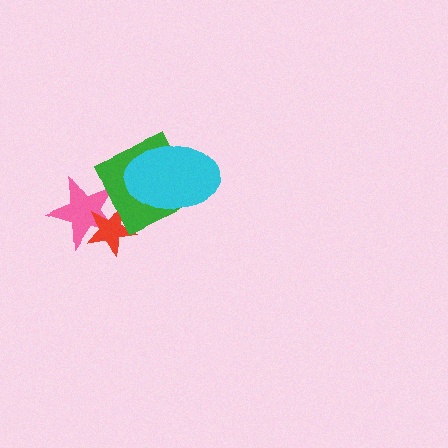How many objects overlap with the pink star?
2 objects overlap with the pink star.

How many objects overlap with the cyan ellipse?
1 object overlaps with the cyan ellipse.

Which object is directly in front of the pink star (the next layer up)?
The red star is directly in front of the pink star.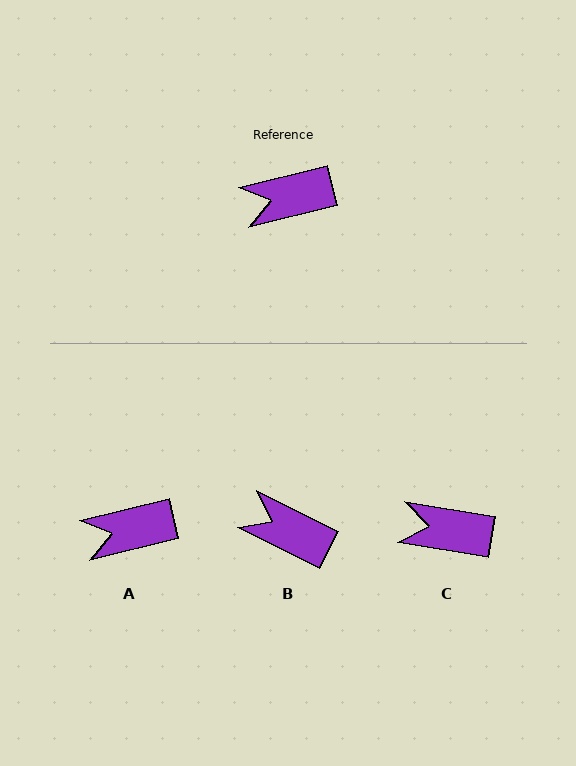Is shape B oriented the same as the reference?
No, it is off by about 40 degrees.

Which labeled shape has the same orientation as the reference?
A.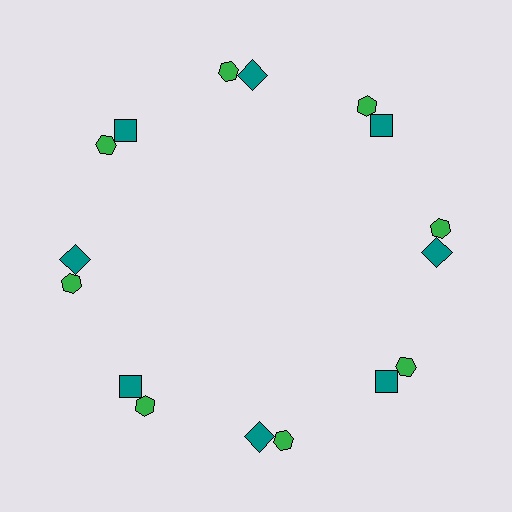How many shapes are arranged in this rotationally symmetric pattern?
There are 16 shapes, arranged in 8 groups of 2.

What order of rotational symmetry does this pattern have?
This pattern has 8-fold rotational symmetry.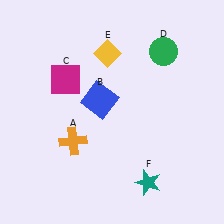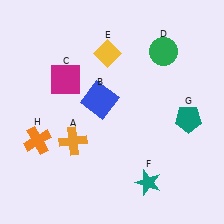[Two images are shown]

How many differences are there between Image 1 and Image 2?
There are 2 differences between the two images.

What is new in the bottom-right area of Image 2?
A teal pentagon (G) was added in the bottom-right area of Image 2.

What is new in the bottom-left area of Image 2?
An orange cross (H) was added in the bottom-left area of Image 2.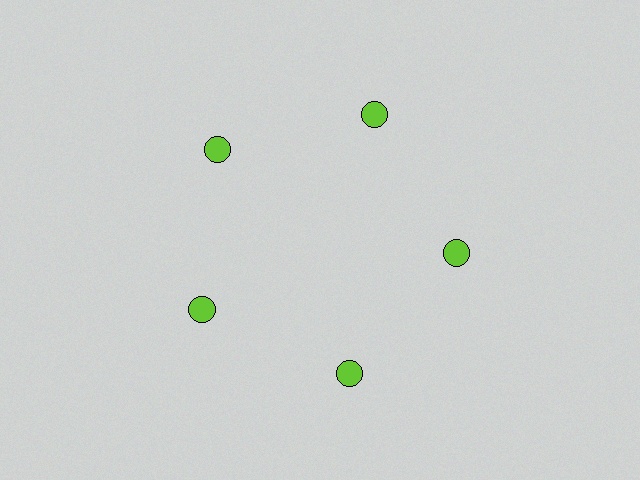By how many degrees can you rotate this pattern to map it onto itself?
The pattern maps onto itself every 72 degrees of rotation.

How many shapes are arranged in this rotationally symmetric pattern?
There are 5 shapes, arranged in 5 groups of 1.